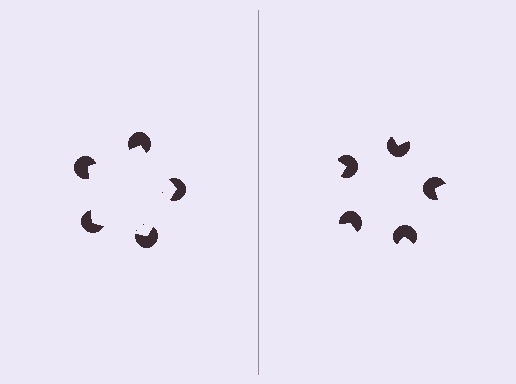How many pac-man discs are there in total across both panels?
10 — 5 on each side.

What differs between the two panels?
The pac-man discs are positioned identically on both sides; only the wedge orientations differ. On the left they align to a pentagon; on the right they are misaligned.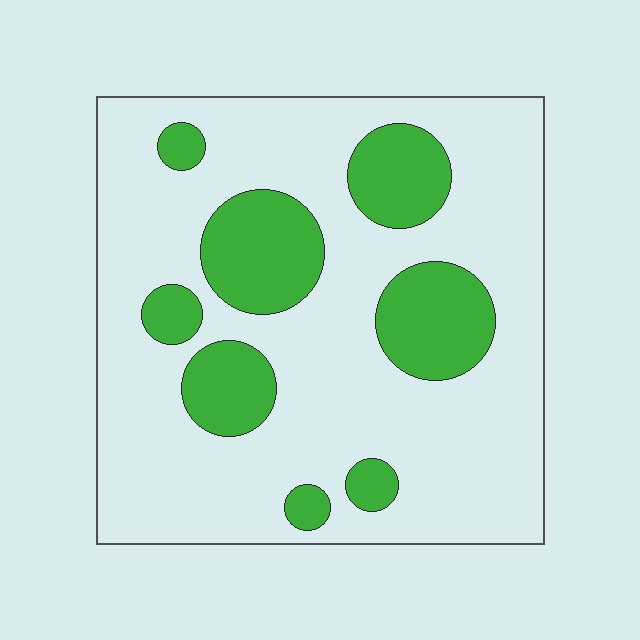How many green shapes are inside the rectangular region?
8.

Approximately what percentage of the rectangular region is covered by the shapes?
Approximately 25%.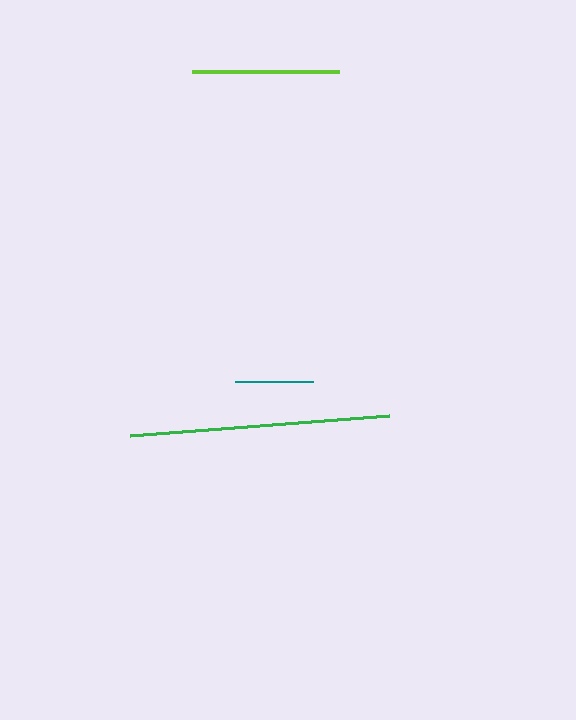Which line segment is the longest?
The green line is the longest at approximately 260 pixels.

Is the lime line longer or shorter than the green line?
The green line is longer than the lime line.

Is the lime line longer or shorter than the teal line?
The lime line is longer than the teal line.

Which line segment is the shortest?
The teal line is the shortest at approximately 78 pixels.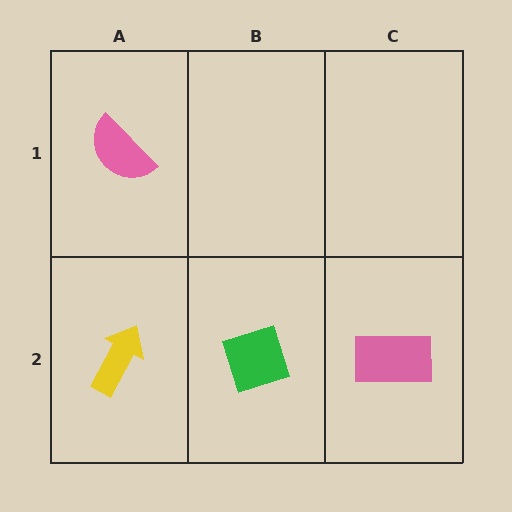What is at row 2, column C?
A pink rectangle.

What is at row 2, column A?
A yellow arrow.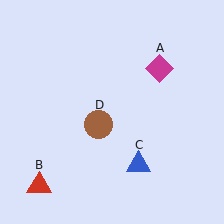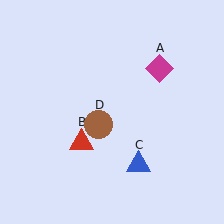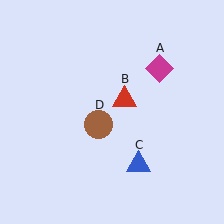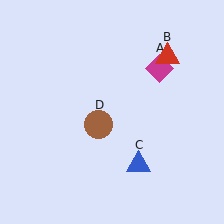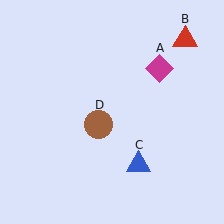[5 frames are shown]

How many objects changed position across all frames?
1 object changed position: red triangle (object B).